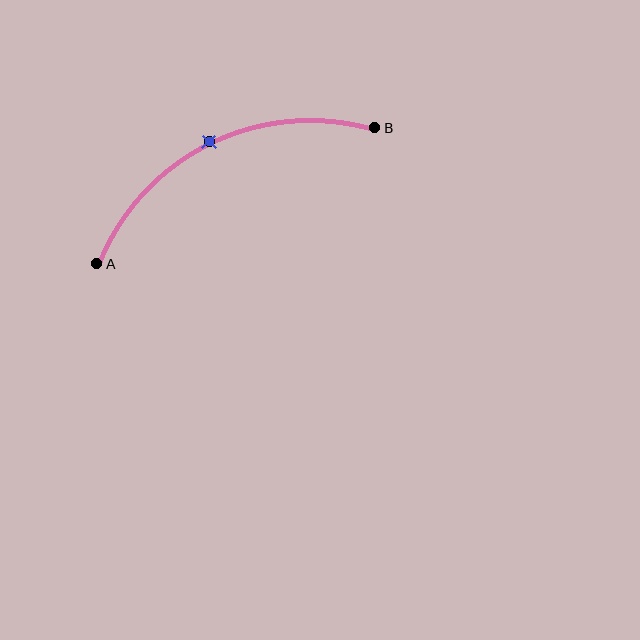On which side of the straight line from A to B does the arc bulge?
The arc bulges above the straight line connecting A and B.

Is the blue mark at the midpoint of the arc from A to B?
Yes. The blue mark lies on the arc at equal arc-length from both A and B — it is the arc midpoint.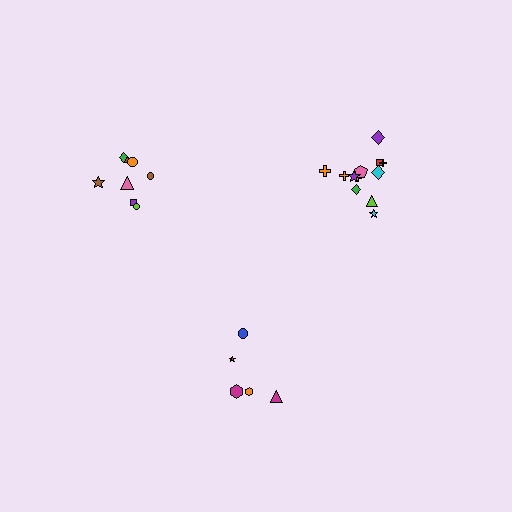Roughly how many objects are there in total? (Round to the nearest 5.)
Roughly 25 objects in total.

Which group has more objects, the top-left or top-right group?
The top-right group.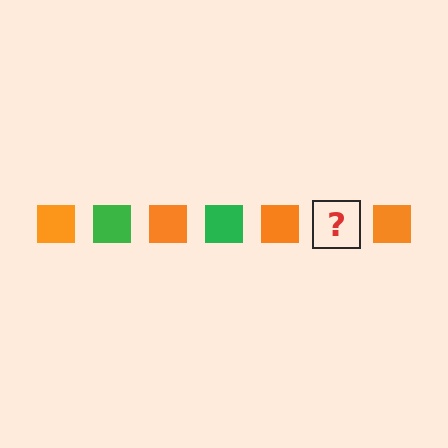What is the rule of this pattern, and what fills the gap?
The rule is that the pattern cycles through orange, green squares. The gap should be filled with a green square.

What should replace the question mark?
The question mark should be replaced with a green square.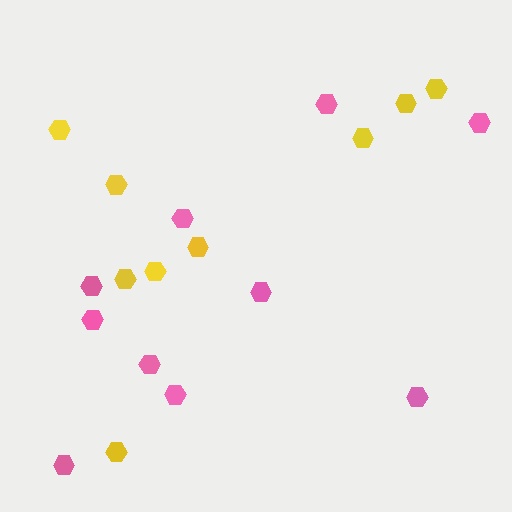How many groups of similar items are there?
There are 2 groups: one group of yellow hexagons (9) and one group of pink hexagons (10).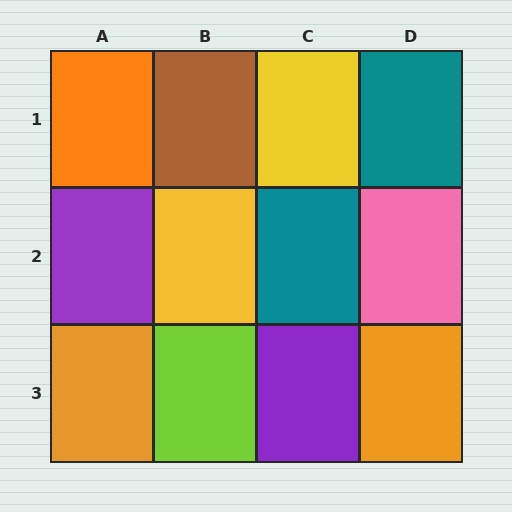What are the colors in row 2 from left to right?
Purple, yellow, teal, pink.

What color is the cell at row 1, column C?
Yellow.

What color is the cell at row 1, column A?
Orange.